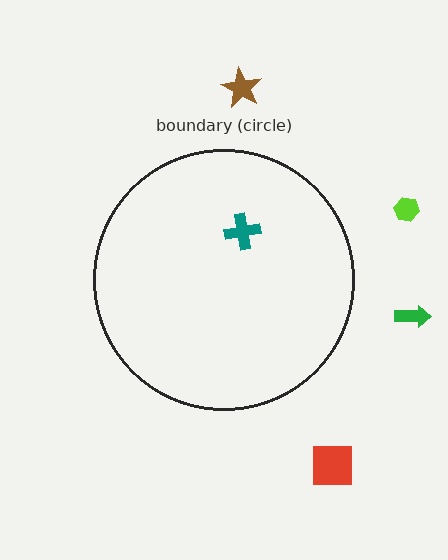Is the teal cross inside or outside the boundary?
Inside.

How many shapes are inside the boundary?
1 inside, 4 outside.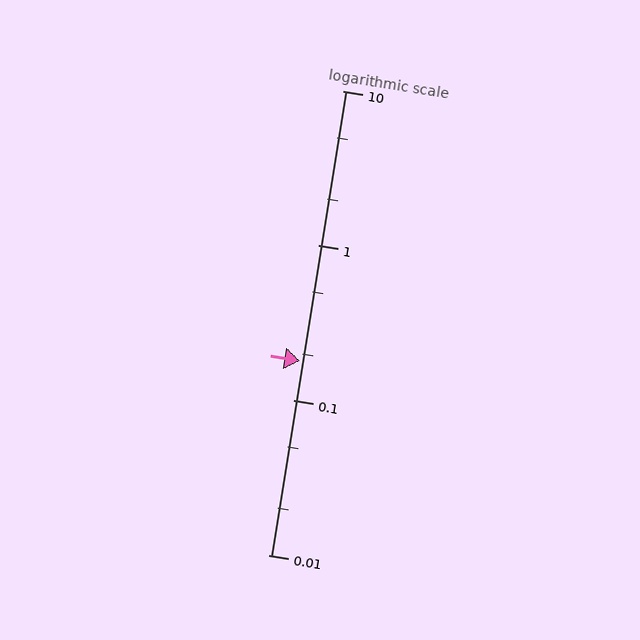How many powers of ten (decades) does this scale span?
The scale spans 3 decades, from 0.01 to 10.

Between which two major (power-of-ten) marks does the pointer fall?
The pointer is between 0.1 and 1.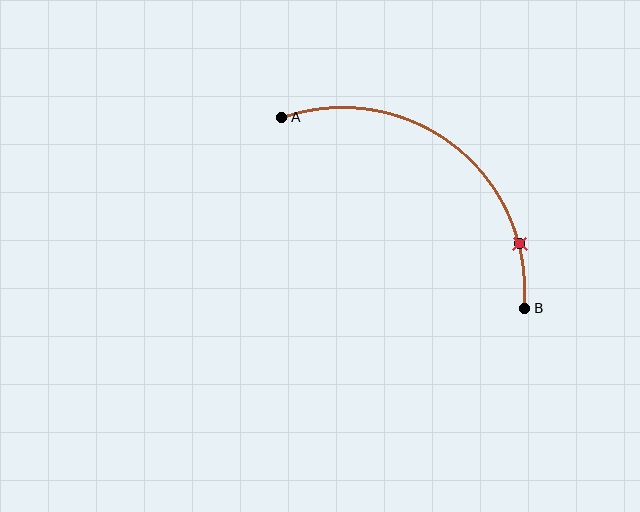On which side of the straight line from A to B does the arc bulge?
The arc bulges above and to the right of the straight line connecting A and B.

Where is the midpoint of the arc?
The arc midpoint is the point on the curve farthest from the straight line joining A and B. It sits above and to the right of that line.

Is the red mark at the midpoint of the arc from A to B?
No. The red mark lies on the arc but is closer to endpoint B. The arc midpoint would be at the point on the curve equidistant along the arc from both A and B.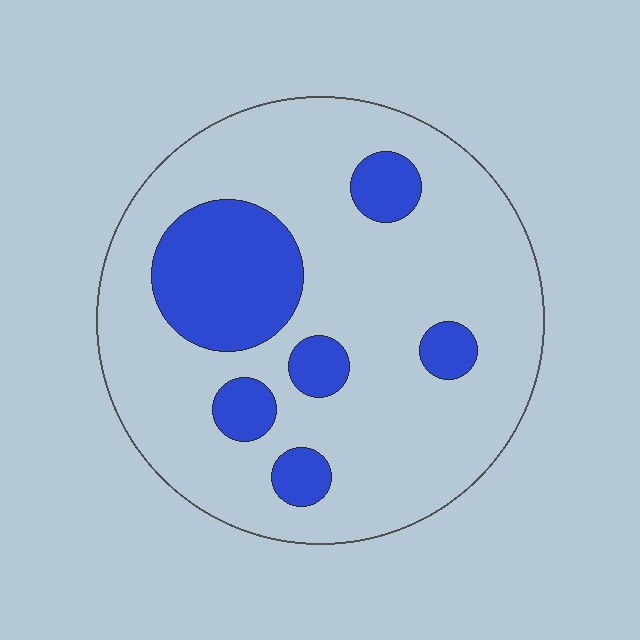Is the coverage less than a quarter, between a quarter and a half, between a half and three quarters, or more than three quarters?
Less than a quarter.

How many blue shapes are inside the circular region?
6.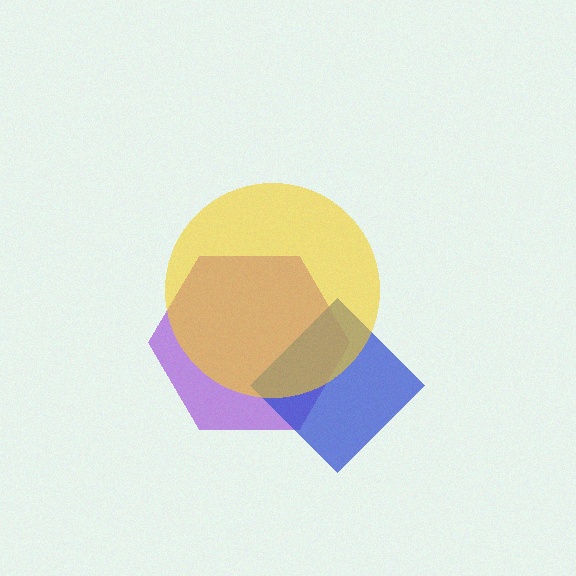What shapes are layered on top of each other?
The layered shapes are: a purple hexagon, a blue diamond, a yellow circle.